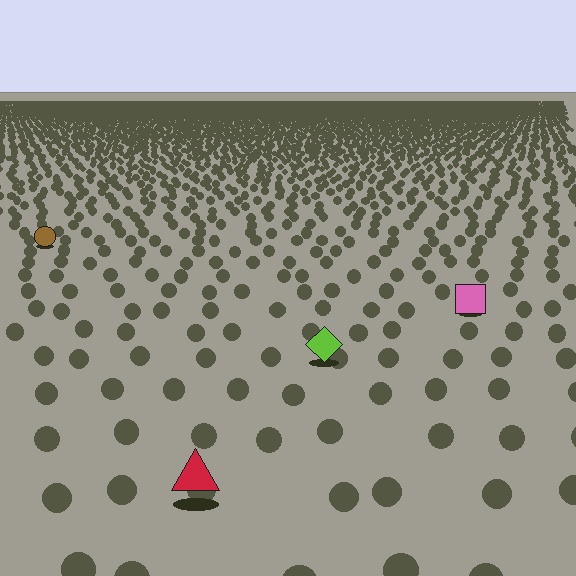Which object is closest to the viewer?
The red triangle is closest. The texture marks near it are larger and more spread out.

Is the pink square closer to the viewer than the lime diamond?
No. The lime diamond is closer — you can tell from the texture gradient: the ground texture is coarser near it.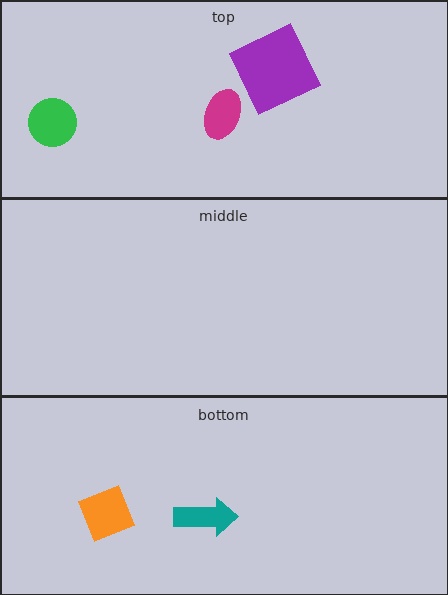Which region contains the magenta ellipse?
The top region.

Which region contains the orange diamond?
The bottom region.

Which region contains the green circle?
The top region.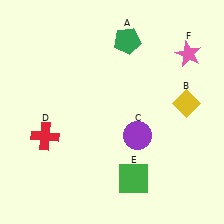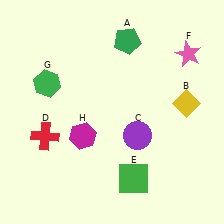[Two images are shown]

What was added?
A green hexagon (G), a magenta hexagon (H) were added in Image 2.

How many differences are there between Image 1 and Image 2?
There are 2 differences between the two images.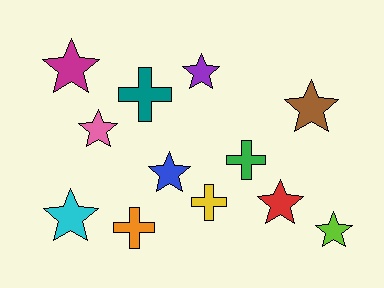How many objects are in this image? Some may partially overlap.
There are 12 objects.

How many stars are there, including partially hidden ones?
There are 8 stars.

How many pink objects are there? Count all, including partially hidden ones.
There is 1 pink object.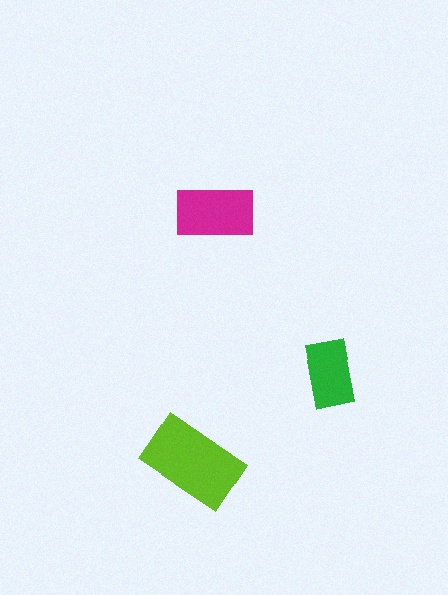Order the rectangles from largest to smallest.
the lime one, the magenta one, the green one.